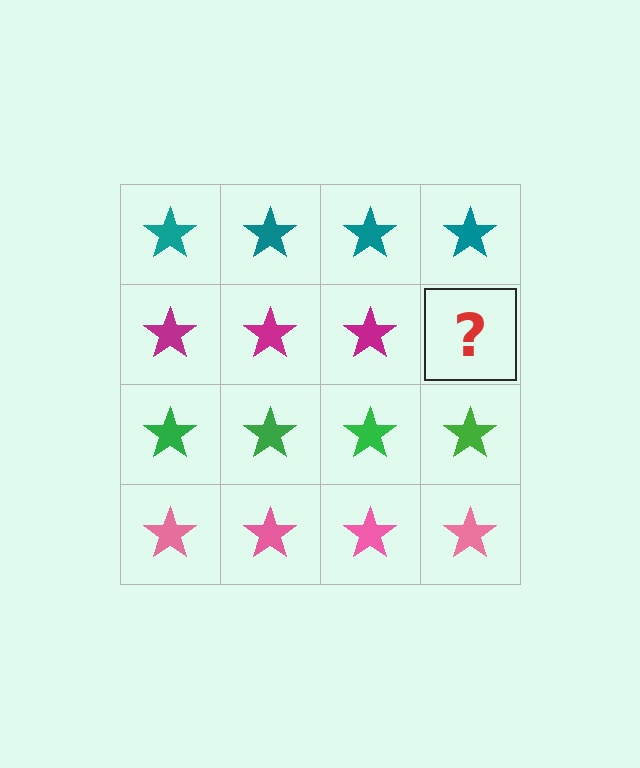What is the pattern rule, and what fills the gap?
The rule is that each row has a consistent color. The gap should be filled with a magenta star.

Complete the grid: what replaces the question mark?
The question mark should be replaced with a magenta star.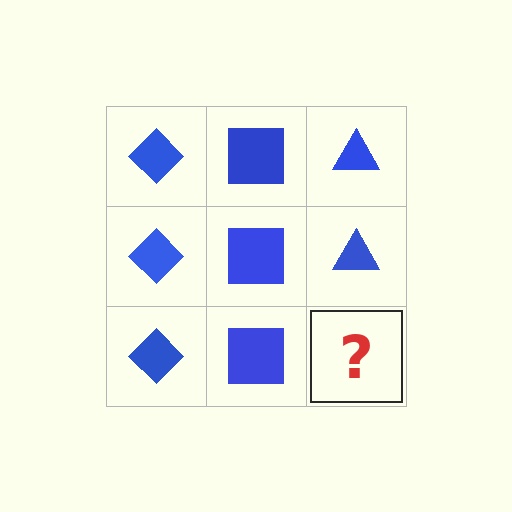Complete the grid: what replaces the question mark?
The question mark should be replaced with a blue triangle.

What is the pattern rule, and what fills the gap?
The rule is that each column has a consistent shape. The gap should be filled with a blue triangle.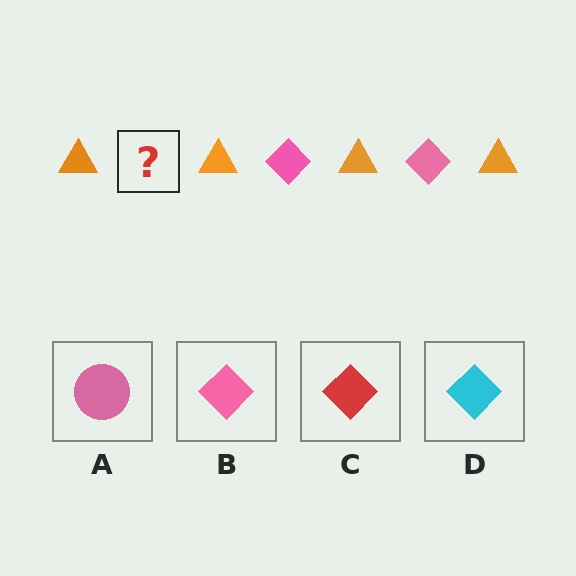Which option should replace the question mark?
Option B.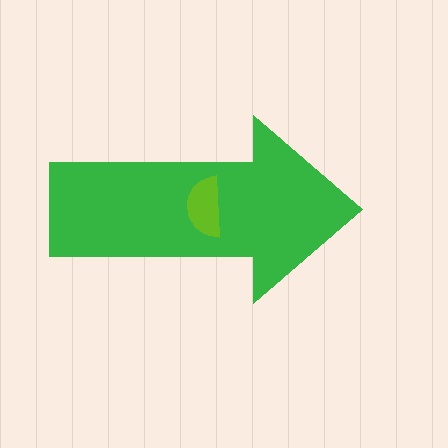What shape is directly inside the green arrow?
The lime semicircle.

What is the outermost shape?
The green arrow.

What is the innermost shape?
The lime semicircle.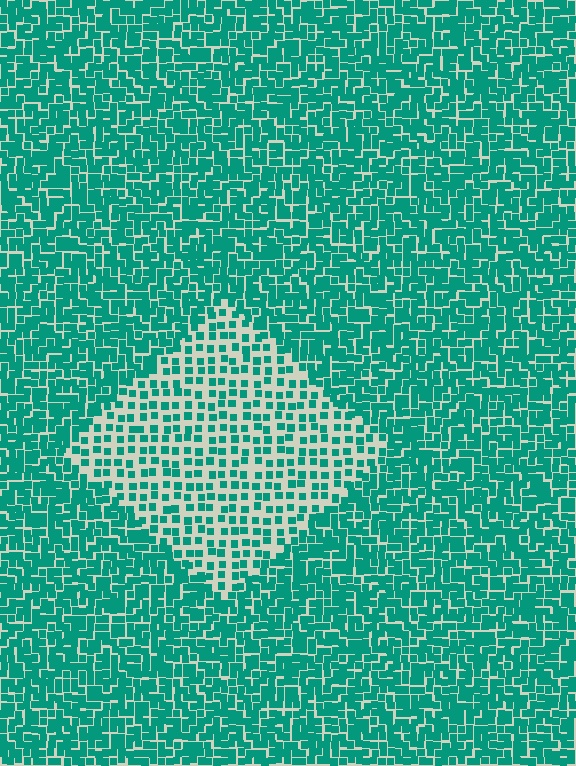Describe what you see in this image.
The image contains small teal elements arranged at two different densities. A diamond-shaped region is visible where the elements are less densely packed than the surrounding area.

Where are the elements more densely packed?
The elements are more densely packed outside the diamond boundary.